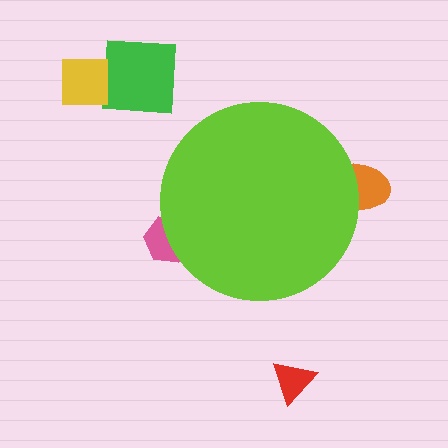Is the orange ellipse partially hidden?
Yes, the orange ellipse is partially hidden behind the lime circle.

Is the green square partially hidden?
No, the green square is fully visible.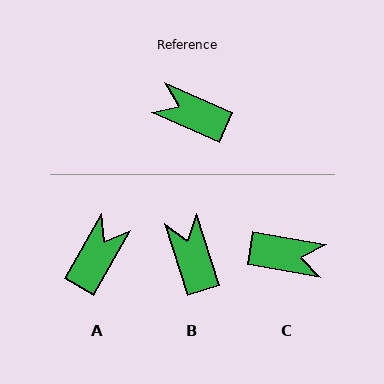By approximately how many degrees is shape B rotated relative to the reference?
Approximately 49 degrees clockwise.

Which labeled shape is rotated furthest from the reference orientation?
C, about 166 degrees away.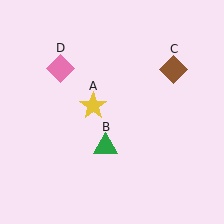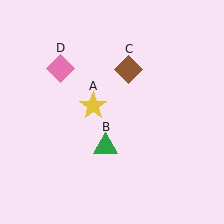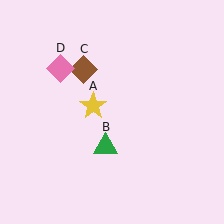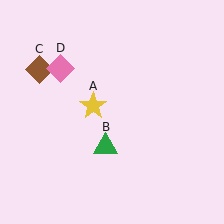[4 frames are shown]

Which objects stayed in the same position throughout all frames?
Yellow star (object A) and green triangle (object B) and pink diamond (object D) remained stationary.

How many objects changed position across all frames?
1 object changed position: brown diamond (object C).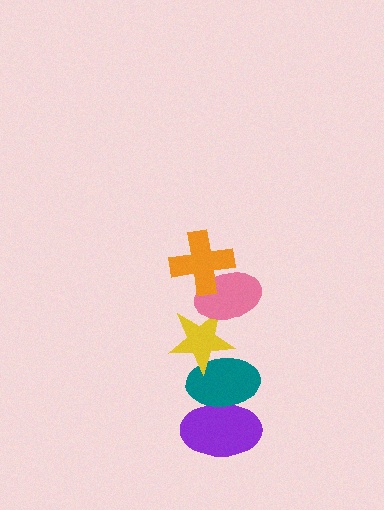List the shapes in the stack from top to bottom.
From top to bottom: the orange cross, the pink ellipse, the yellow star, the teal ellipse, the purple ellipse.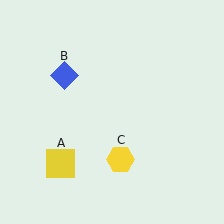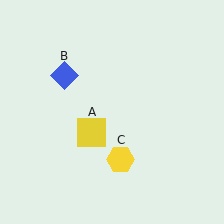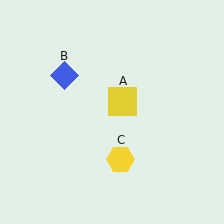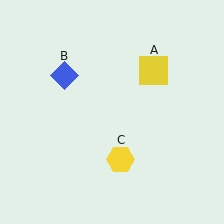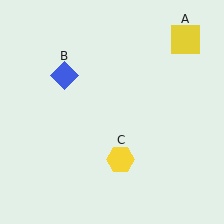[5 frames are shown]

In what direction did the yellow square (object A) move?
The yellow square (object A) moved up and to the right.